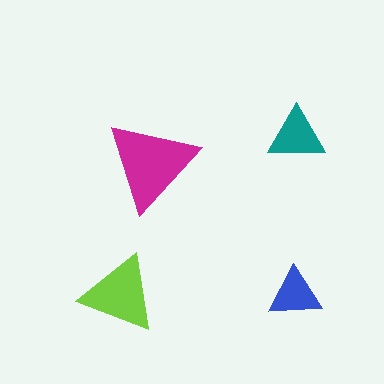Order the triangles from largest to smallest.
the magenta one, the lime one, the teal one, the blue one.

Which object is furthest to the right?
The teal triangle is rightmost.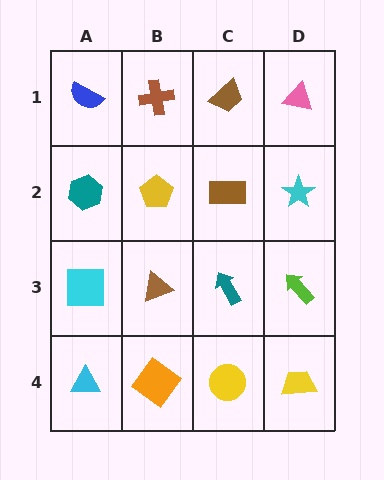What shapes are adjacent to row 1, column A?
A teal hexagon (row 2, column A), a brown cross (row 1, column B).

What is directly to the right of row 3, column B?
A teal arrow.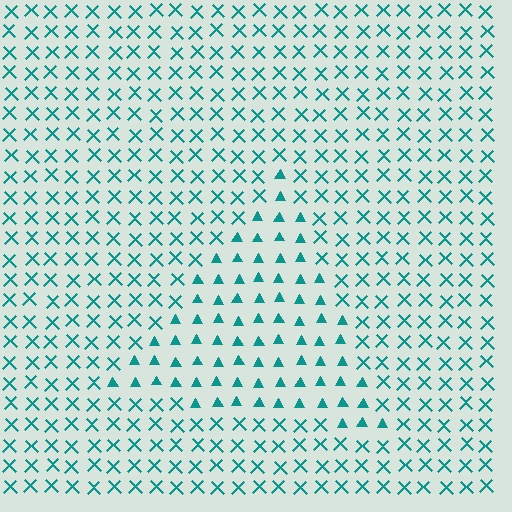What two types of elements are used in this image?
The image uses triangles inside the triangle region and X marks outside it.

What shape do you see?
I see a triangle.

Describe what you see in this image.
The image is filled with small teal elements arranged in a uniform grid. A triangle-shaped region contains triangles, while the surrounding area contains X marks. The boundary is defined purely by the change in element shape.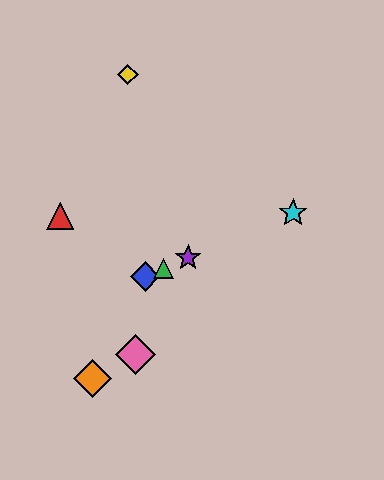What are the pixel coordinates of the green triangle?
The green triangle is at (163, 268).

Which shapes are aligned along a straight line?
The blue diamond, the green triangle, the purple star, the cyan star are aligned along a straight line.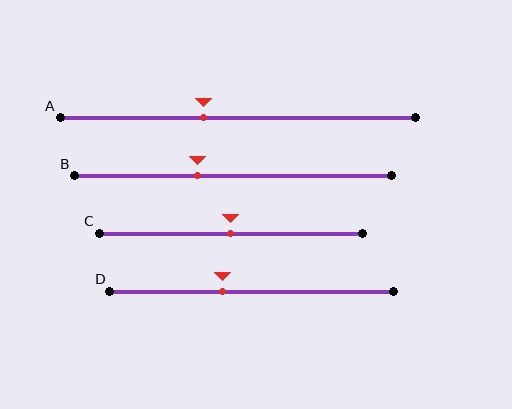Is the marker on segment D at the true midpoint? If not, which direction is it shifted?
No, the marker on segment D is shifted to the left by about 10% of the segment length.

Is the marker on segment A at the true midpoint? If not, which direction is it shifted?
No, the marker on segment A is shifted to the left by about 10% of the segment length.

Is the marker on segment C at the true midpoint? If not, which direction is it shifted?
Yes, the marker on segment C is at the true midpoint.